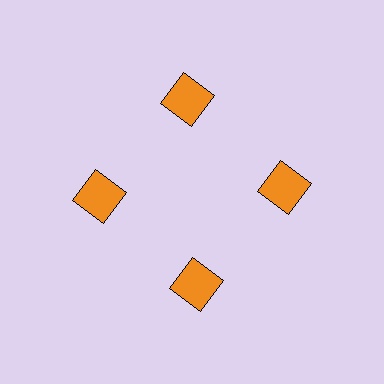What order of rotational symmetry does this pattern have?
This pattern has 4-fold rotational symmetry.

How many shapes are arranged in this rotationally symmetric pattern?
There are 4 shapes, arranged in 4 groups of 1.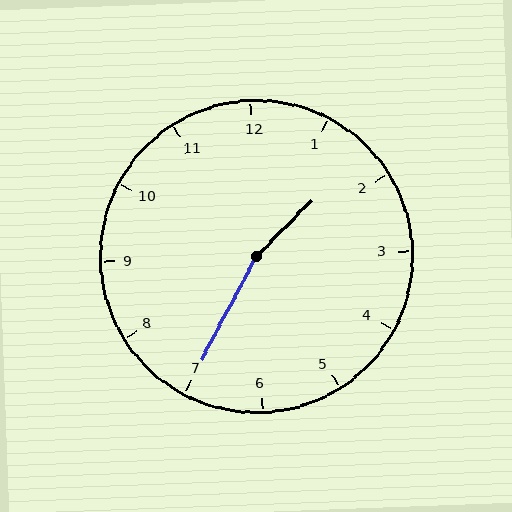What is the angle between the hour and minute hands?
Approximately 162 degrees.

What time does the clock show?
1:35.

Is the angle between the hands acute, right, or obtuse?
It is obtuse.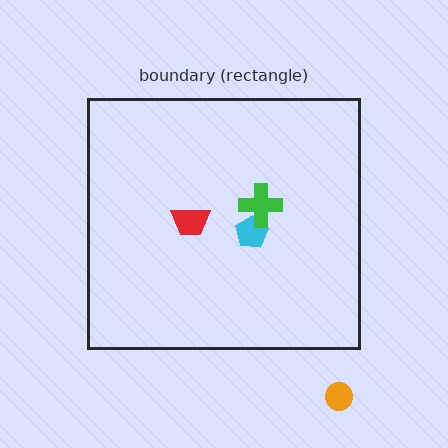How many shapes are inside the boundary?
3 inside, 1 outside.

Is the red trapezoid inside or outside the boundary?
Inside.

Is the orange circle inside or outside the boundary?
Outside.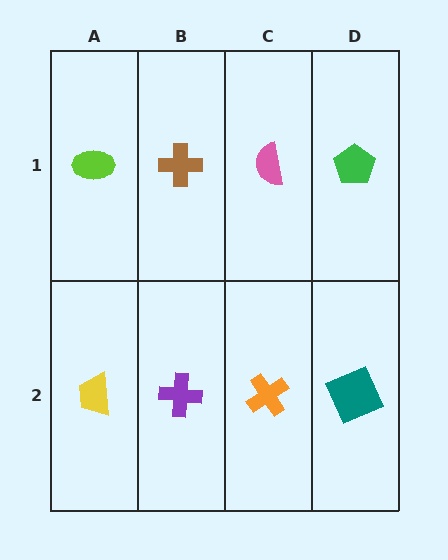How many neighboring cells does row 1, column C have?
3.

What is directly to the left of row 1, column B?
A lime ellipse.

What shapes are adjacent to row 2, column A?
A lime ellipse (row 1, column A), a purple cross (row 2, column B).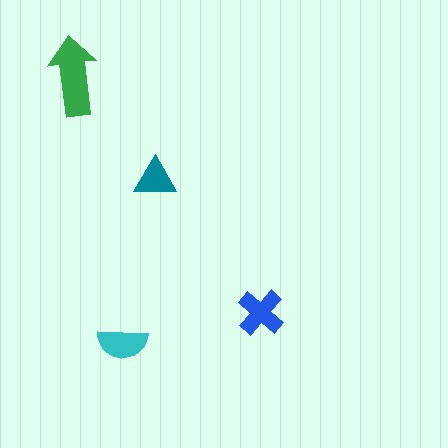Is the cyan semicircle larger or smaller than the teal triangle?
Larger.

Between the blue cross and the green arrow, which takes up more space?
The green arrow.